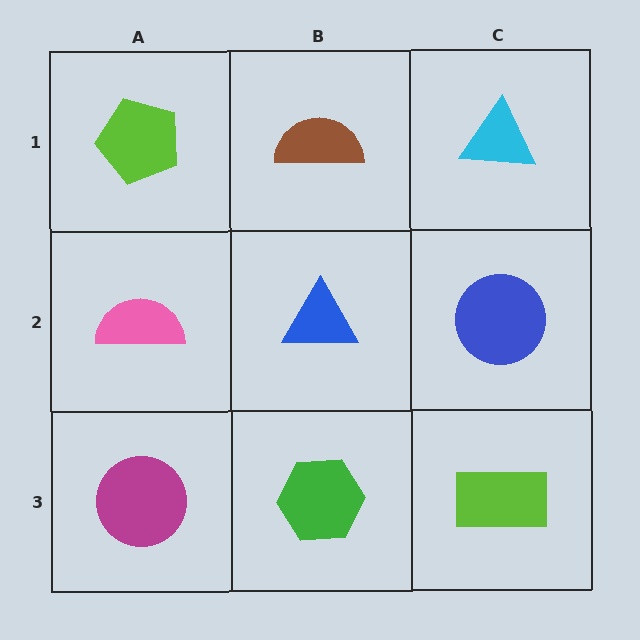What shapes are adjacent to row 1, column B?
A blue triangle (row 2, column B), a lime pentagon (row 1, column A), a cyan triangle (row 1, column C).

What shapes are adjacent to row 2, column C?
A cyan triangle (row 1, column C), a lime rectangle (row 3, column C), a blue triangle (row 2, column B).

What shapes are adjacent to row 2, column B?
A brown semicircle (row 1, column B), a green hexagon (row 3, column B), a pink semicircle (row 2, column A), a blue circle (row 2, column C).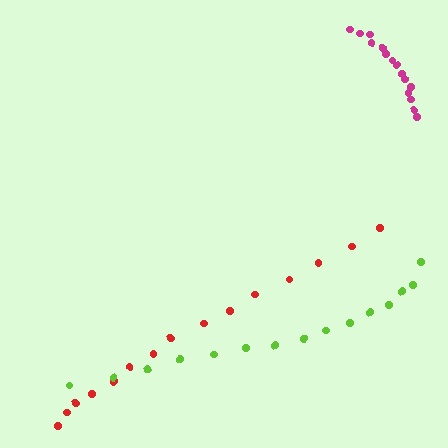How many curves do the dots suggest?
There are 3 distinct paths.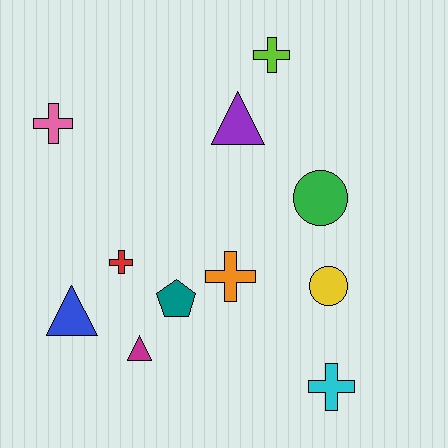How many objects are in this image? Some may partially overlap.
There are 11 objects.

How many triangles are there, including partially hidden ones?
There are 3 triangles.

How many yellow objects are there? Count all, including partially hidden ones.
There is 1 yellow object.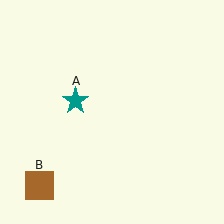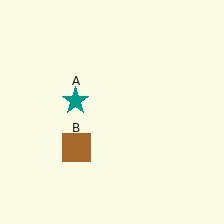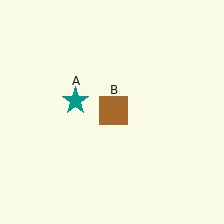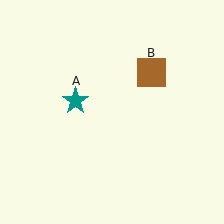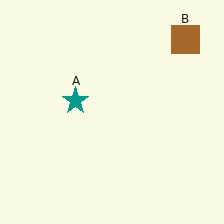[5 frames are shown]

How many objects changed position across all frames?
1 object changed position: brown square (object B).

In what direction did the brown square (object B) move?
The brown square (object B) moved up and to the right.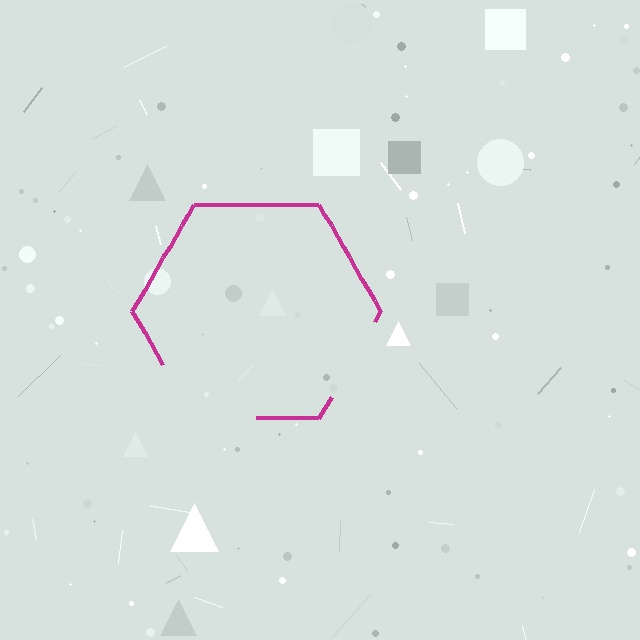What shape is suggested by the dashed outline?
The dashed outline suggests a hexagon.